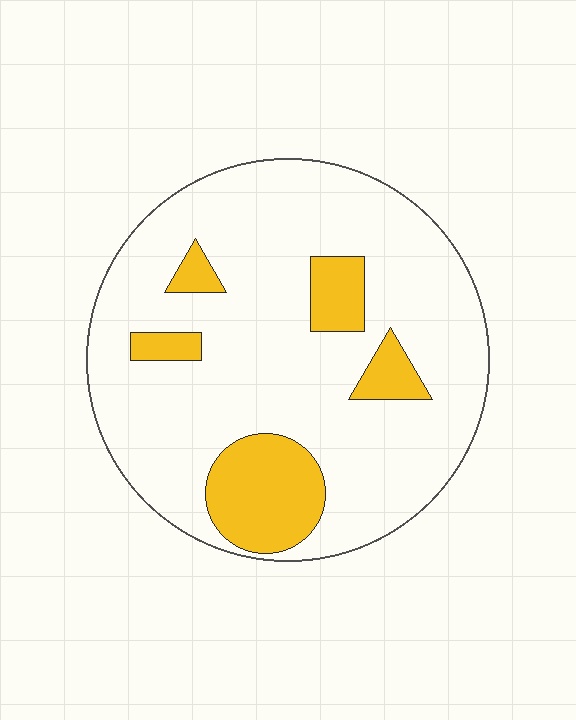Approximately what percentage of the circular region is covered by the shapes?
Approximately 20%.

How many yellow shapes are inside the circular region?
5.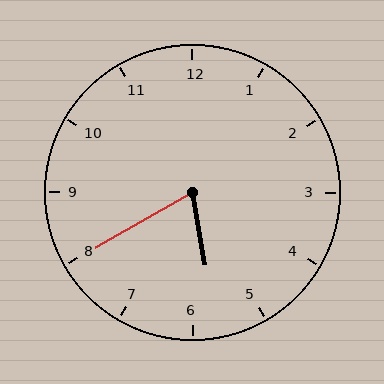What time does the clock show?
5:40.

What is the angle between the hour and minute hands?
Approximately 70 degrees.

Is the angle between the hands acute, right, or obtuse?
It is acute.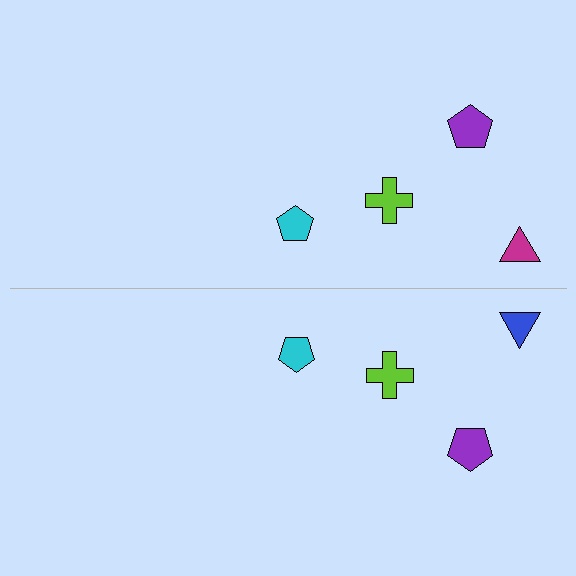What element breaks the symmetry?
The blue triangle on the bottom side breaks the symmetry — its mirror counterpart is magenta.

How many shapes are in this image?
There are 8 shapes in this image.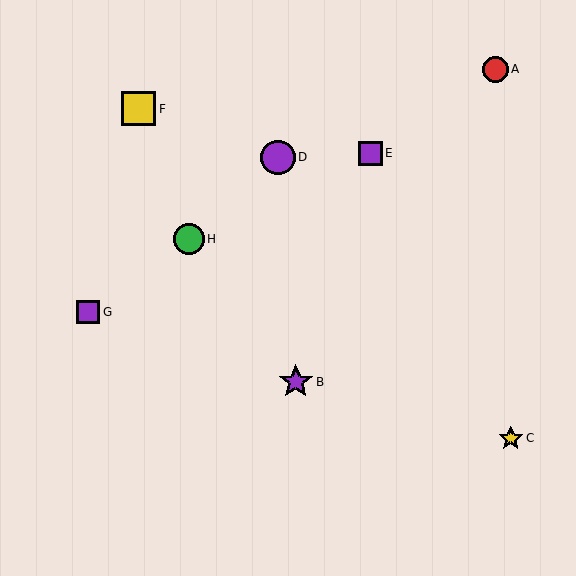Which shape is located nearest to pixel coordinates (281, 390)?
The purple star (labeled B) at (296, 382) is nearest to that location.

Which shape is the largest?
The purple star (labeled B) is the largest.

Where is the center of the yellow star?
The center of the yellow star is at (511, 438).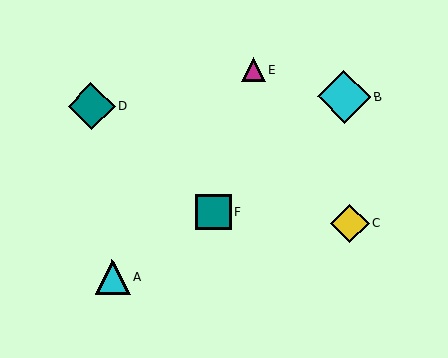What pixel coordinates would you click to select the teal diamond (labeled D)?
Click at (91, 106) to select the teal diamond D.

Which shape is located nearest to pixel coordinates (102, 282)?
The cyan triangle (labeled A) at (112, 277) is nearest to that location.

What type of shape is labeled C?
Shape C is a yellow diamond.